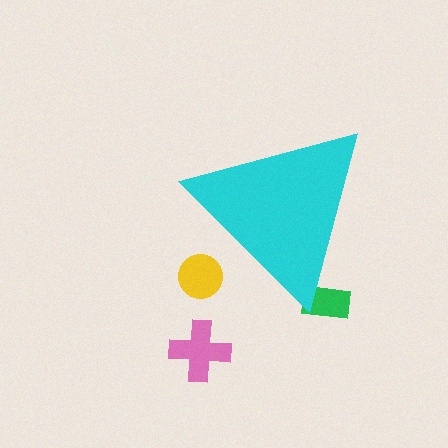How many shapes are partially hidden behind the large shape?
2 shapes are partially hidden.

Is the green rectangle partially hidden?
Yes, the green rectangle is partially hidden behind the cyan triangle.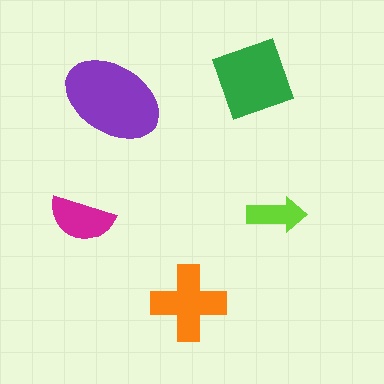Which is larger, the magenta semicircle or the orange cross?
The orange cross.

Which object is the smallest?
The lime arrow.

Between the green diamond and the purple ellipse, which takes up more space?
The purple ellipse.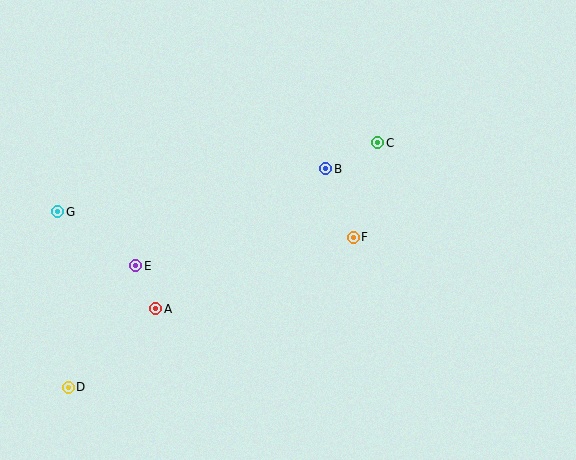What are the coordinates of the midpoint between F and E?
The midpoint between F and E is at (244, 251).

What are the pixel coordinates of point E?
Point E is at (136, 266).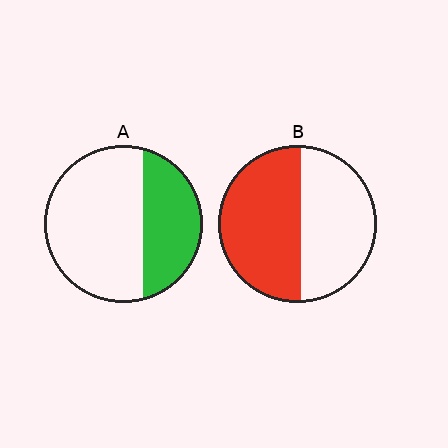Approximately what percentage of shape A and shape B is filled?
A is approximately 35% and B is approximately 55%.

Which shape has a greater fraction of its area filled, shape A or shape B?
Shape B.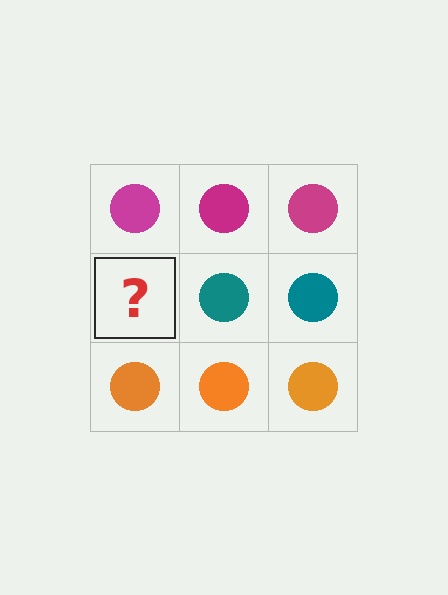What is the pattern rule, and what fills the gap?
The rule is that each row has a consistent color. The gap should be filled with a teal circle.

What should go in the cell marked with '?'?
The missing cell should contain a teal circle.